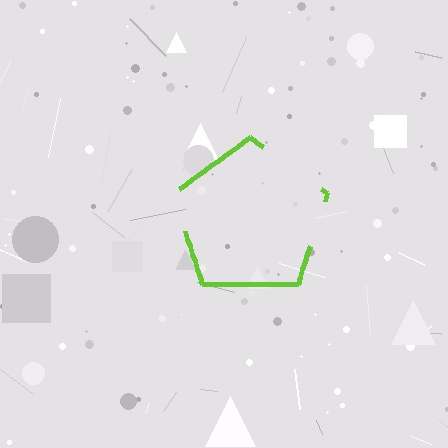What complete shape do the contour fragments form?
The contour fragments form a pentagon.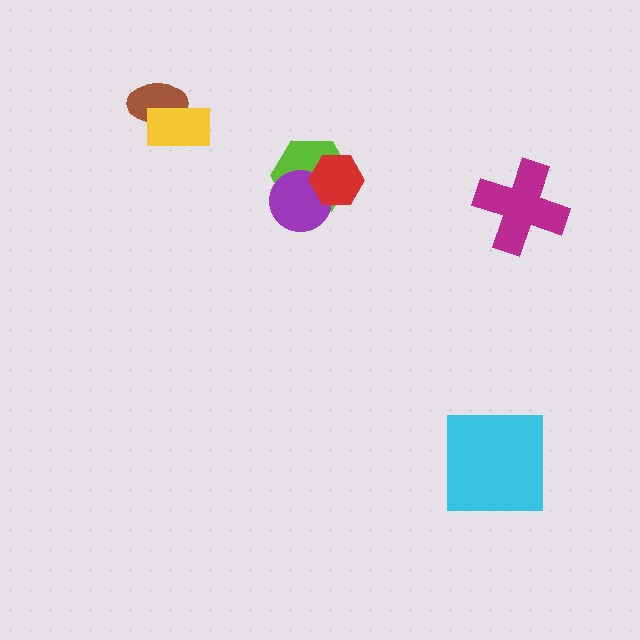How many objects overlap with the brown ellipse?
1 object overlaps with the brown ellipse.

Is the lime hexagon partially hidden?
Yes, it is partially covered by another shape.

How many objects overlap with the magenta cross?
0 objects overlap with the magenta cross.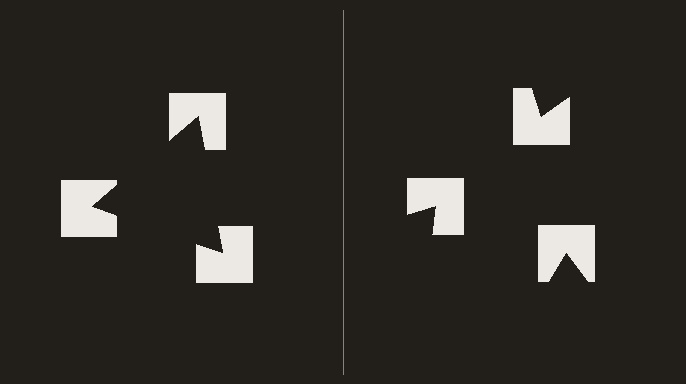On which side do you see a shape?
An illusory triangle appears on the left side. On the right side the wedge cuts are rotated, so no coherent shape forms.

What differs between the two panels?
The notched squares are positioned identically on both sides; only the wedge orientations differ. On the left they align to a triangle; on the right they are misaligned.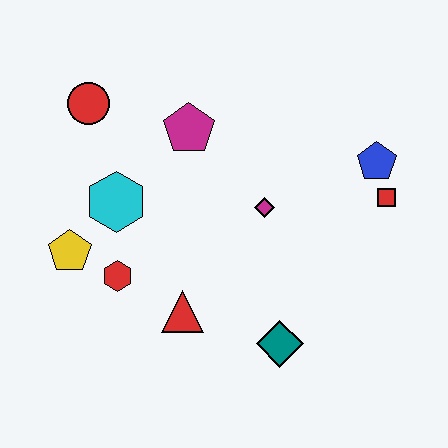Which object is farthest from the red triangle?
The blue pentagon is farthest from the red triangle.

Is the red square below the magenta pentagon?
Yes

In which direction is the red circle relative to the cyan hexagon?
The red circle is above the cyan hexagon.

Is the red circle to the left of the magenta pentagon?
Yes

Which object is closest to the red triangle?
The red hexagon is closest to the red triangle.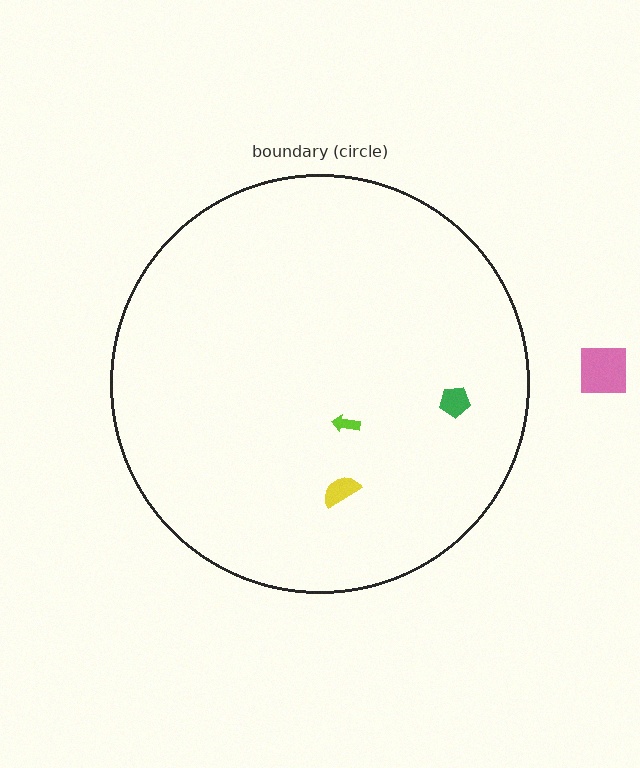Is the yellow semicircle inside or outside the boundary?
Inside.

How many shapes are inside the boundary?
3 inside, 1 outside.